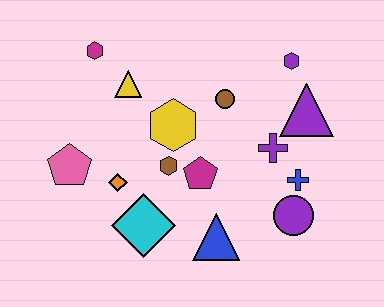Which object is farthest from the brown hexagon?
The purple hexagon is farthest from the brown hexagon.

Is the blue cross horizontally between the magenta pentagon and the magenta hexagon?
No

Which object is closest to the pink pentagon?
The orange diamond is closest to the pink pentagon.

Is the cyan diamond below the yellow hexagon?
Yes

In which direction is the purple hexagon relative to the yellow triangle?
The purple hexagon is to the right of the yellow triangle.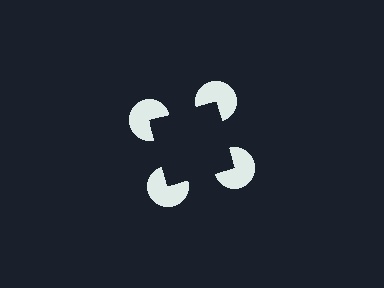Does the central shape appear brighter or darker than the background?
It typically appears slightly darker than the background, even though no actual brightness change is drawn.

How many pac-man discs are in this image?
There are 4 — one at each vertex of the illusory square.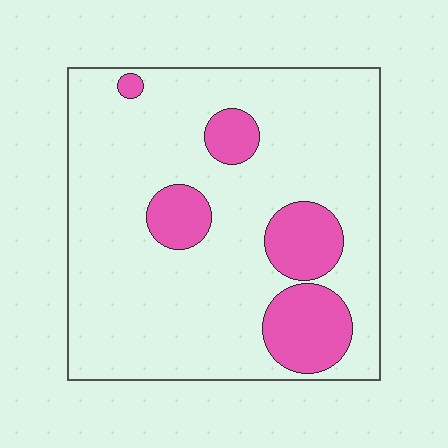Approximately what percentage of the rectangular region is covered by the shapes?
Approximately 20%.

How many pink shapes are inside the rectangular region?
5.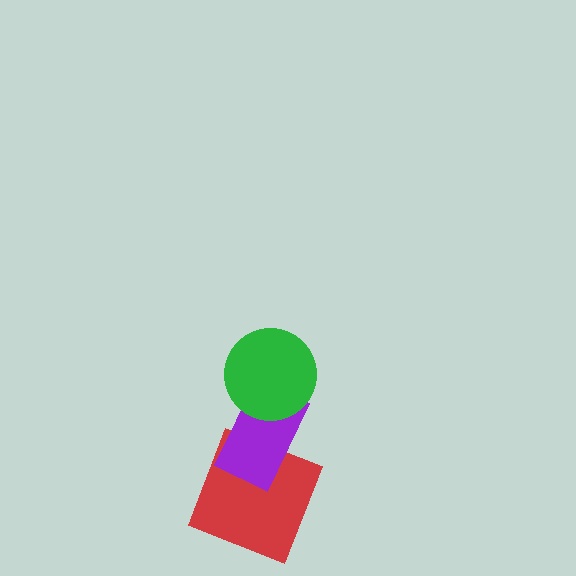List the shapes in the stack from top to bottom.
From top to bottom: the green circle, the purple rectangle, the red square.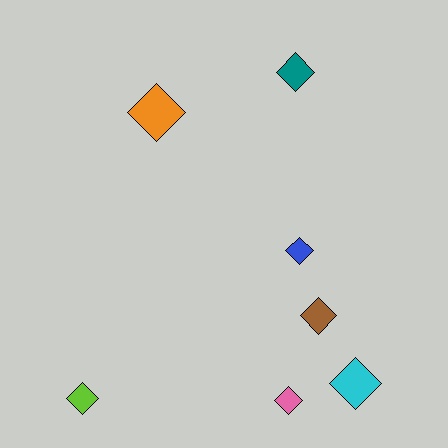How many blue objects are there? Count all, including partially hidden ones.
There is 1 blue object.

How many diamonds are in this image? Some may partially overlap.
There are 7 diamonds.